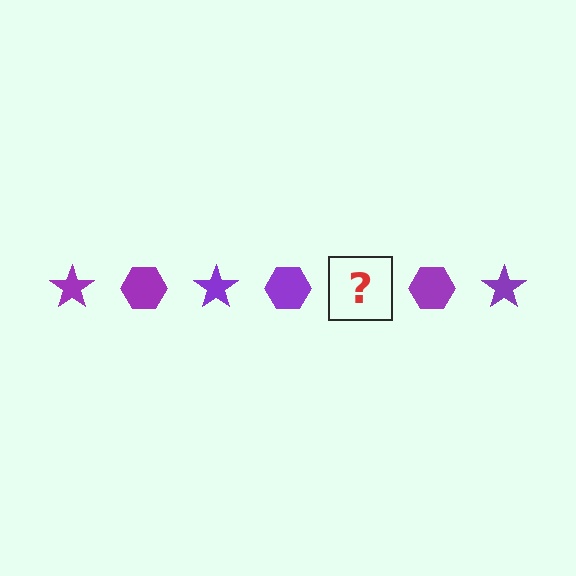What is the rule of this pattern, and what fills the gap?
The rule is that the pattern cycles through star, hexagon shapes in purple. The gap should be filled with a purple star.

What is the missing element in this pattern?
The missing element is a purple star.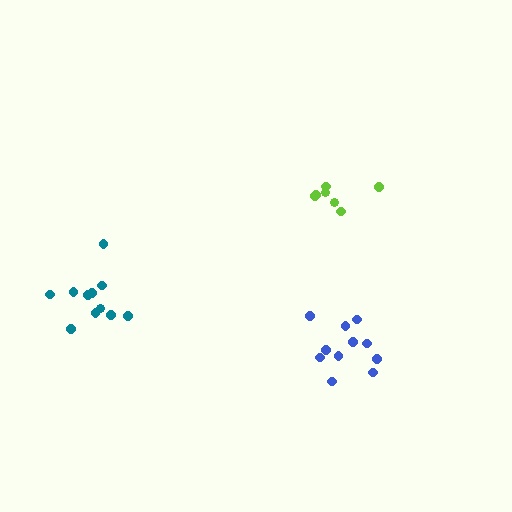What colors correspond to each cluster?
The clusters are colored: teal, lime, blue.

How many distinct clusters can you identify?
There are 3 distinct clusters.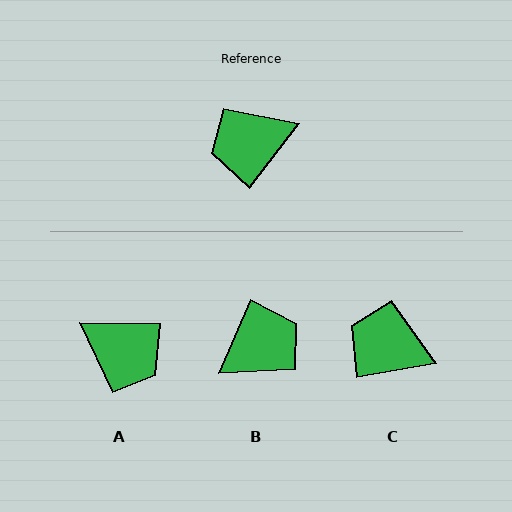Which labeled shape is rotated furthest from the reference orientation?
B, about 166 degrees away.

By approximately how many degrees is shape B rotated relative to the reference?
Approximately 166 degrees clockwise.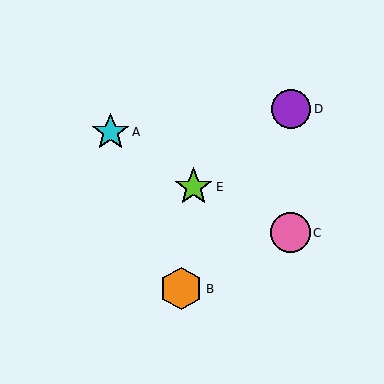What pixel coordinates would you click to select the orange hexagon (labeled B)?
Click at (181, 289) to select the orange hexagon B.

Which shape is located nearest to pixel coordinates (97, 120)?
The cyan star (labeled A) at (110, 132) is nearest to that location.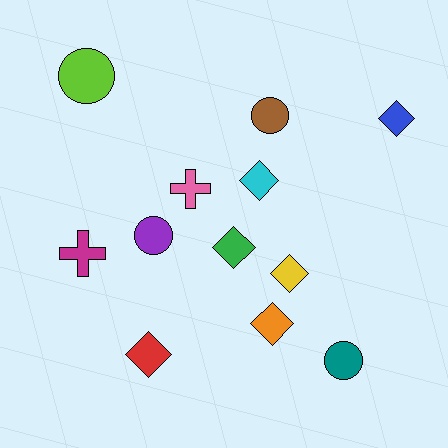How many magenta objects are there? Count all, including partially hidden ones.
There is 1 magenta object.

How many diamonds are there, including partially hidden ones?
There are 6 diamonds.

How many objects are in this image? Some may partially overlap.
There are 12 objects.